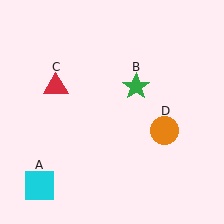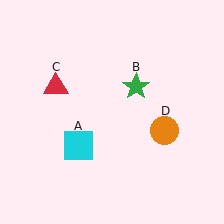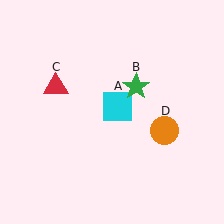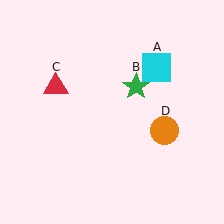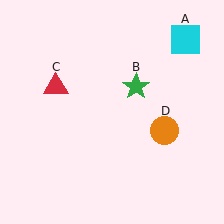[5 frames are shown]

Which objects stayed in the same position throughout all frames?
Green star (object B) and red triangle (object C) and orange circle (object D) remained stationary.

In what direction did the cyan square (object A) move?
The cyan square (object A) moved up and to the right.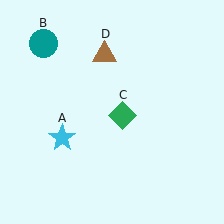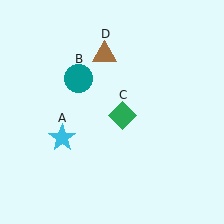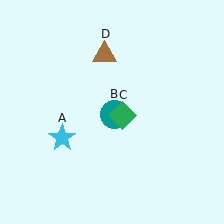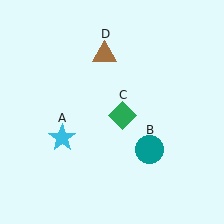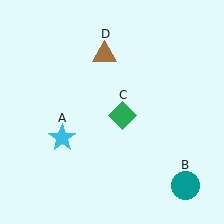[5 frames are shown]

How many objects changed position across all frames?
1 object changed position: teal circle (object B).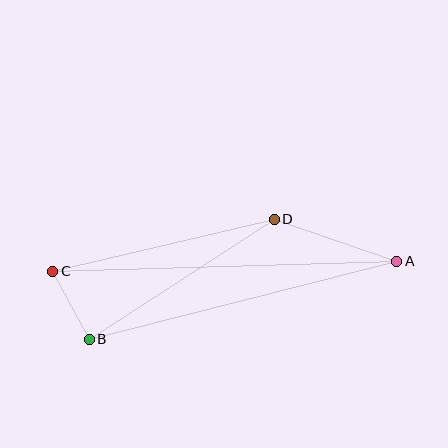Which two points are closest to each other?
Points B and C are closest to each other.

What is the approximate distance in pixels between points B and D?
The distance between B and D is approximately 220 pixels.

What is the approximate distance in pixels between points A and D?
The distance between A and D is approximately 130 pixels.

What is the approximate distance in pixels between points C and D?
The distance between C and D is approximately 227 pixels.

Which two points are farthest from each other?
Points A and C are farthest from each other.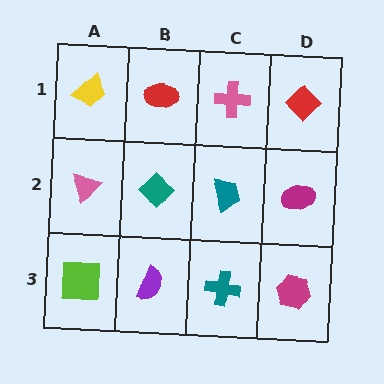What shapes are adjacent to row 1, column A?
A pink triangle (row 2, column A), a red ellipse (row 1, column B).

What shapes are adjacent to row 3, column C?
A teal trapezoid (row 2, column C), a purple semicircle (row 3, column B), a magenta hexagon (row 3, column D).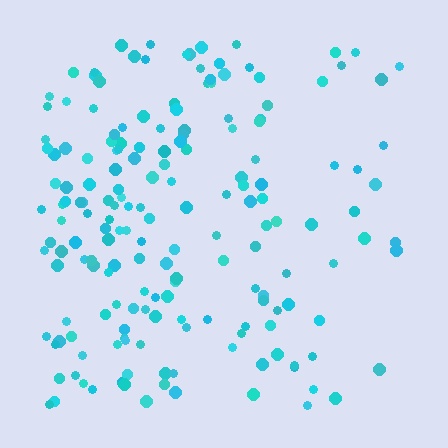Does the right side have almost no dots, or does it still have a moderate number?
Still a moderate number, just noticeably fewer than the left.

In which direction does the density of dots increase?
From right to left, with the left side densest.